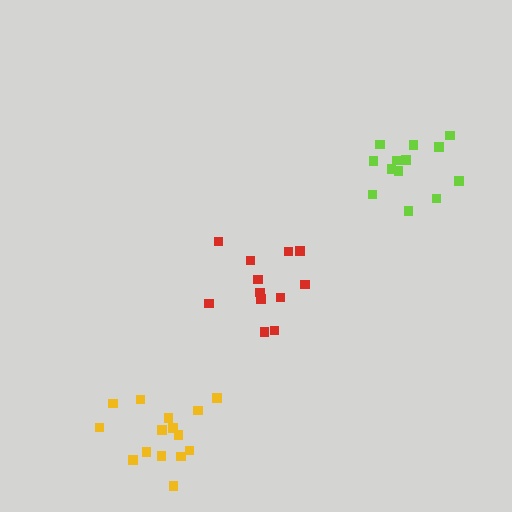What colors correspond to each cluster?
The clusters are colored: red, lime, yellow.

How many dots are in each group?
Group 1: 12 dots, Group 2: 13 dots, Group 3: 15 dots (40 total).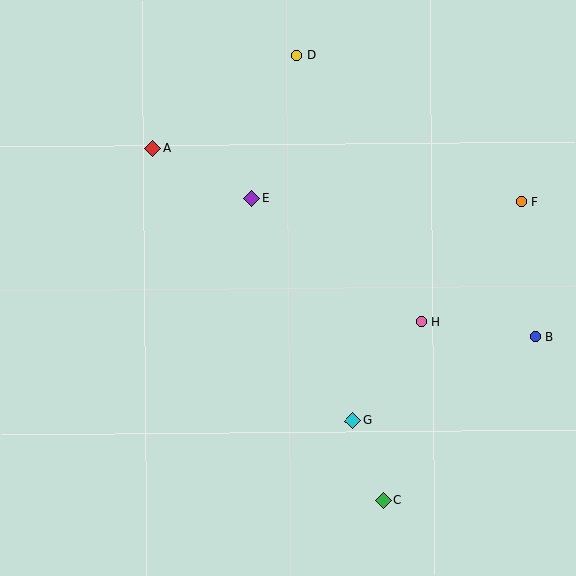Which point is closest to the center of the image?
Point E at (252, 199) is closest to the center.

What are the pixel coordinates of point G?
Point G is at (353, 421).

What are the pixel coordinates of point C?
Point C is at (383, 500).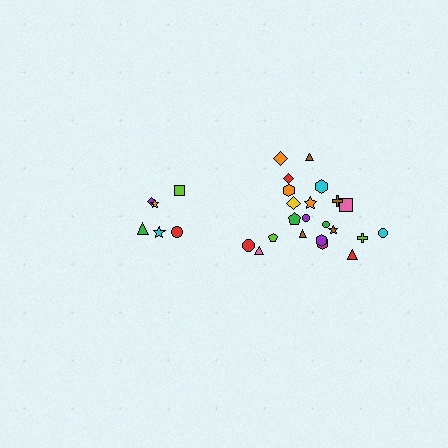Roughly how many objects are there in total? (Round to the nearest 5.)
Roughly 30 objects in total.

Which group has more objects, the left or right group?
The right group.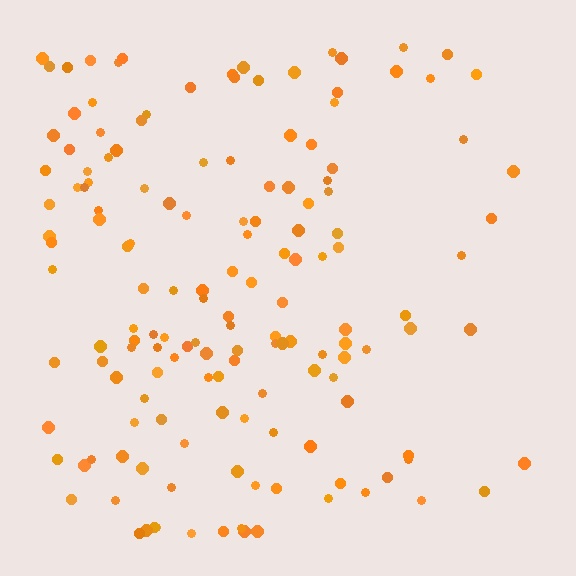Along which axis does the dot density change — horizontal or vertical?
Horizontal.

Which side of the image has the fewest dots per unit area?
The right.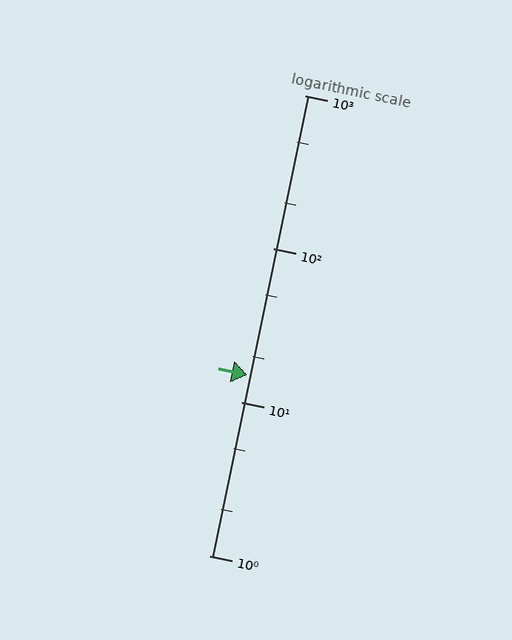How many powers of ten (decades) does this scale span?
The scale spans 3 decades, from 1 to 1000.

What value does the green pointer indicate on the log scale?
The pointer indicates approximately 15.